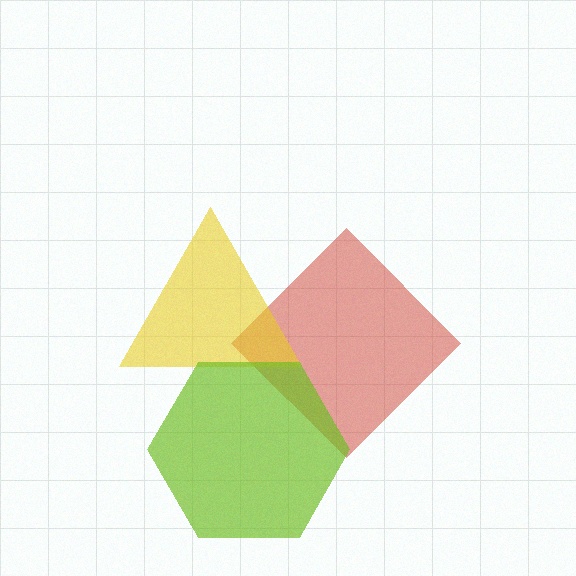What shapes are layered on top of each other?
The layered shapes are: a red diamond, a yellow triangle, a lime hexagon.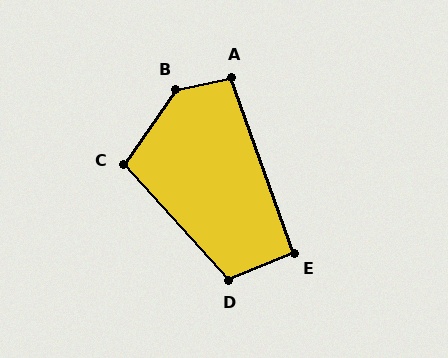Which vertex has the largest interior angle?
B, at approximately 137 degrees.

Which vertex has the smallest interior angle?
E, at approximately 93 degrees.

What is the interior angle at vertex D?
Approximately 109 degrees (obtuse).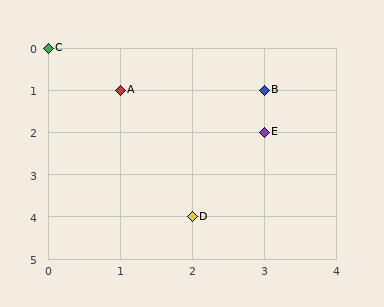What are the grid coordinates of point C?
Point C is at grid coordinates (0, 0).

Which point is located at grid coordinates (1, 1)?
Point A is at (1, 1).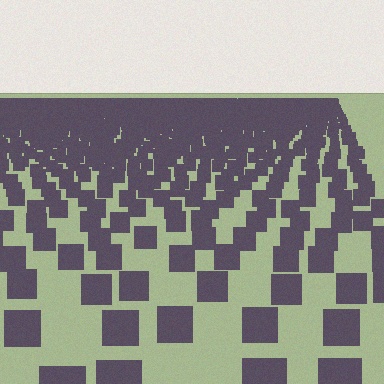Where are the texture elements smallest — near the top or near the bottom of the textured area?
Near the top.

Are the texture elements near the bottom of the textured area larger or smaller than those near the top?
Larger. Near the bottom, elements are closer to the viewer and appear at a bigger on-screen size.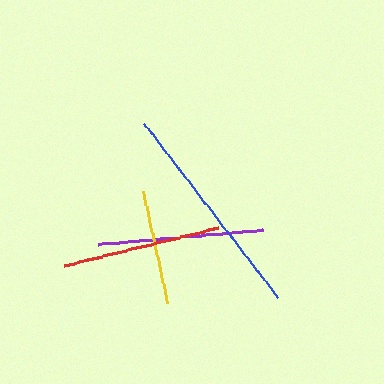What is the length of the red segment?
The red segment is approximately 159 pixels long.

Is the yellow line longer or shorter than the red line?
The red line is longer than the yellow line.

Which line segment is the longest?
The blue line is the longest at approximately 220 pixels.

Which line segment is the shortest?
The yellow line is the shortest at approximately 115 pixels.